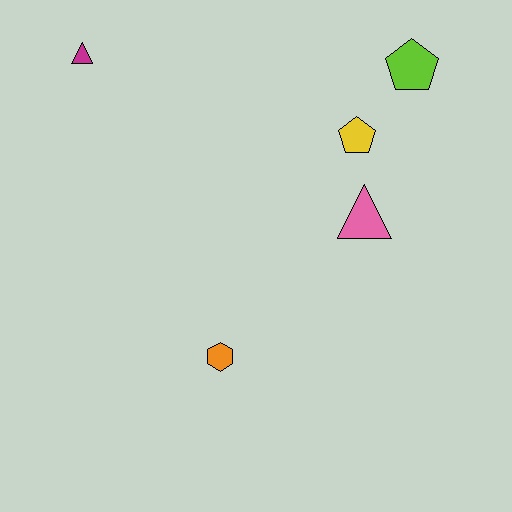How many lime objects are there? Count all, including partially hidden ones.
There is 1 lime object.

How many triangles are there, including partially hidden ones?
There are 2 triangles.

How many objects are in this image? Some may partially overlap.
There are 5 objects.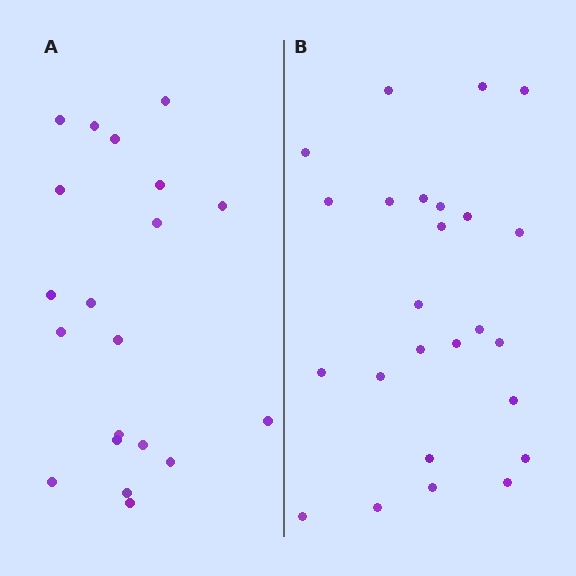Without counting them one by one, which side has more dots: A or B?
Region B (the right region) has more dots.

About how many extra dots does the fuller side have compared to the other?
Region B has about 5 more dots than region A.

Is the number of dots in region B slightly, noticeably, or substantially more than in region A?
Region B has noticeably more, but not dramatically so. The ratio is roughly 1.2 to 1.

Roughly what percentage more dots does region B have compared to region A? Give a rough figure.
About 25% more.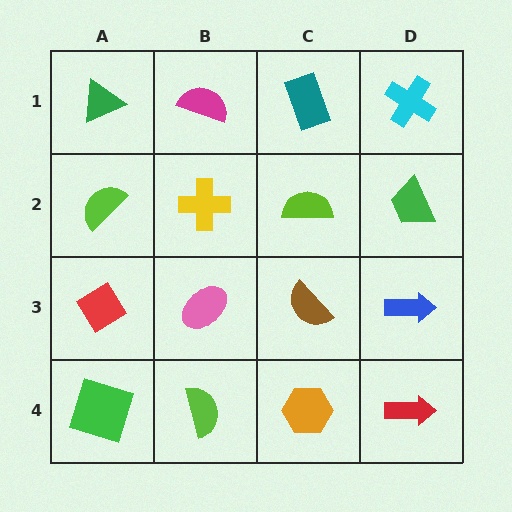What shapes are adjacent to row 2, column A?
A green triangle (row 1, column A), a red diamond (row 3, column A), a yellow cross (row 2, column B).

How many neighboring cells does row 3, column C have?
4.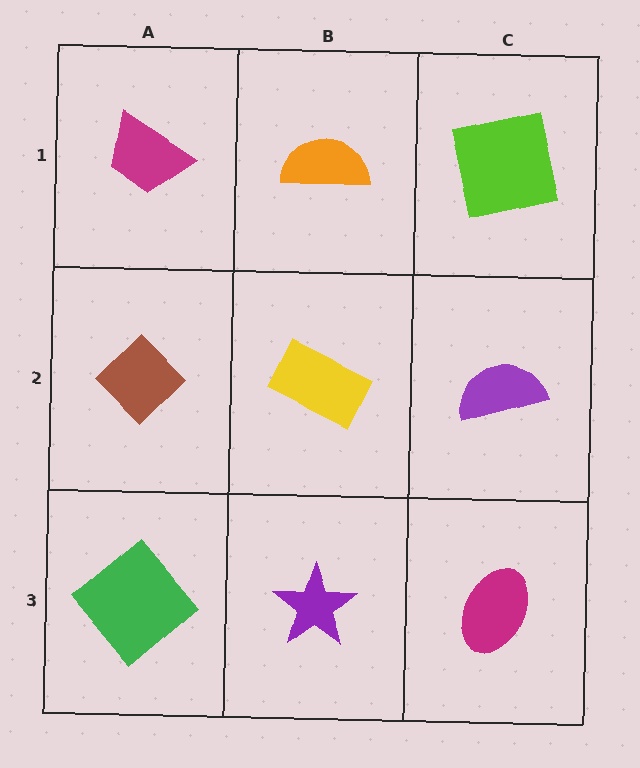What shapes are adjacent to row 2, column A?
A magenta trapezoid (row 1, column A), a green diamond (row 3, column A), a yellow rectangle (row 2, column B).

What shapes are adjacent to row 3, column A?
A brown diamond (row 2, column A), a purple star (row 3, column B).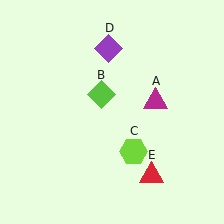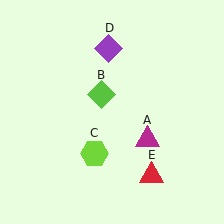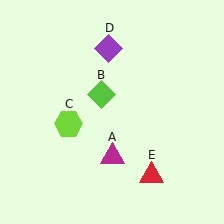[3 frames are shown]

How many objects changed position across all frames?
2 objects changed position: magenta triangle (object A), lime hexagon (object C).